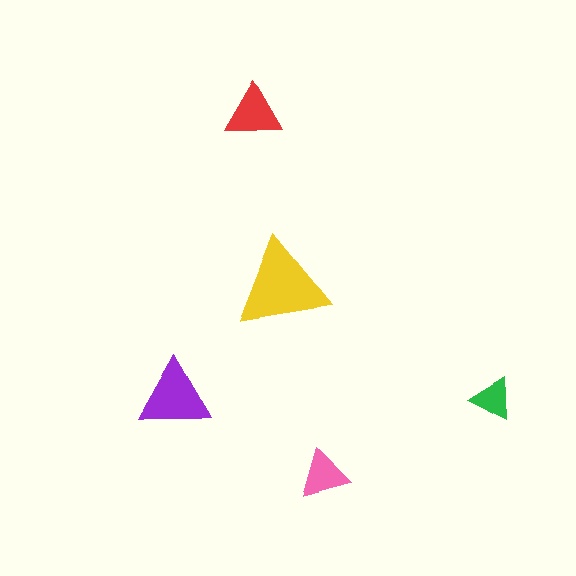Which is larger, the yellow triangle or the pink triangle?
The yellow one.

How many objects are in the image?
There are 5 objects in the image.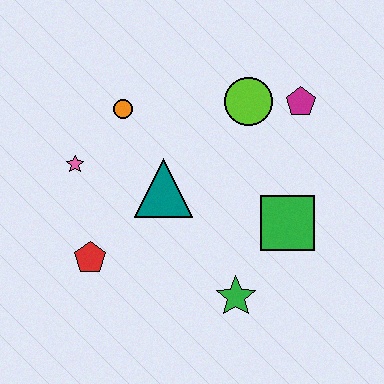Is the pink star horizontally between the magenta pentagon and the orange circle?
No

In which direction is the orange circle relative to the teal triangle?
The orange circle is above the teal triangle.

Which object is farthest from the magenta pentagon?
The red pentagon is farthest from the magenta pentagon.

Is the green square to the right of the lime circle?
Yes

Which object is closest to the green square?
The green star is closest to the green square.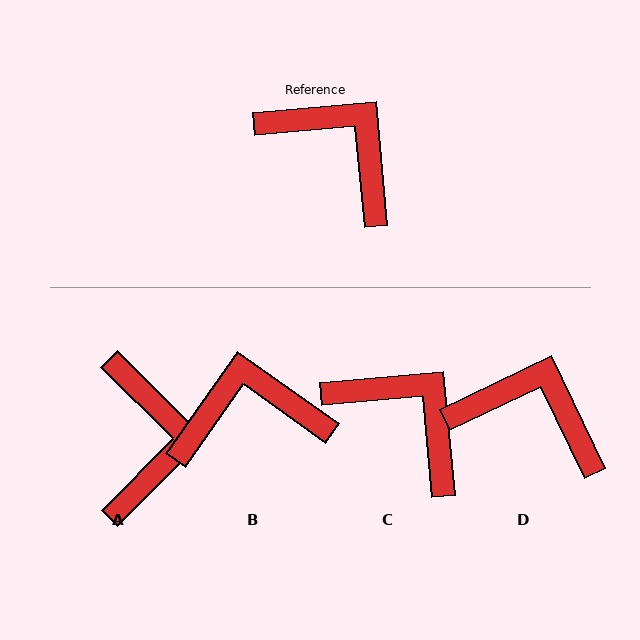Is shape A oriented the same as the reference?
No, it is off by about 50 degrees.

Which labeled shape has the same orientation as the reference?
C.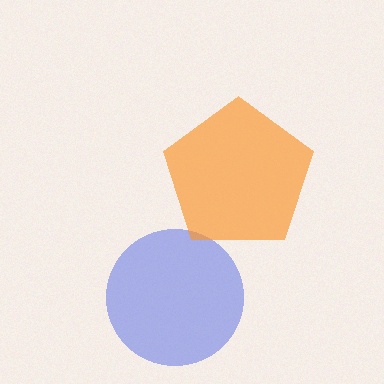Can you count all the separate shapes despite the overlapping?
Yes, there are 2 separate shapes.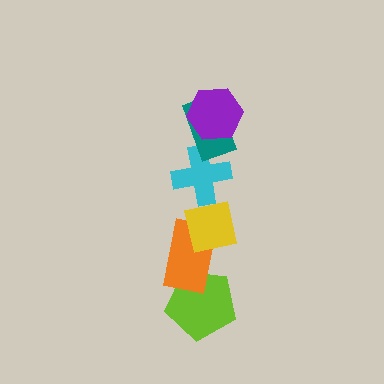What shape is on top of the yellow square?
The cyan cross is on top of the yellow square.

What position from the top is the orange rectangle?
The orange rectangle is 5th from the top.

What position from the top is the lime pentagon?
The lime pentagon is 6th from the top.